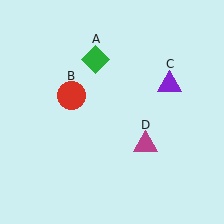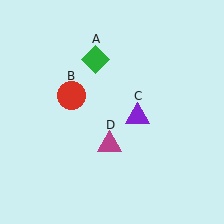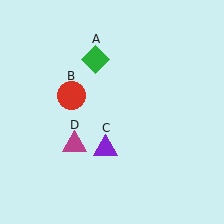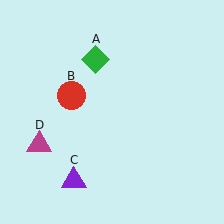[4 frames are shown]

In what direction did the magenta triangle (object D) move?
The magenta triangle (object D) moved left.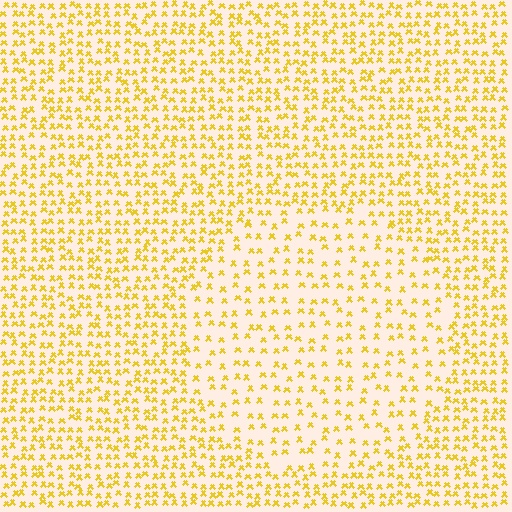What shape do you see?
I see a circle.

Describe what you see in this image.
The image contains small yellow elements arranged at two different densities. A circle-shaped region is visible where the elements are less densely packed than the surrounding area.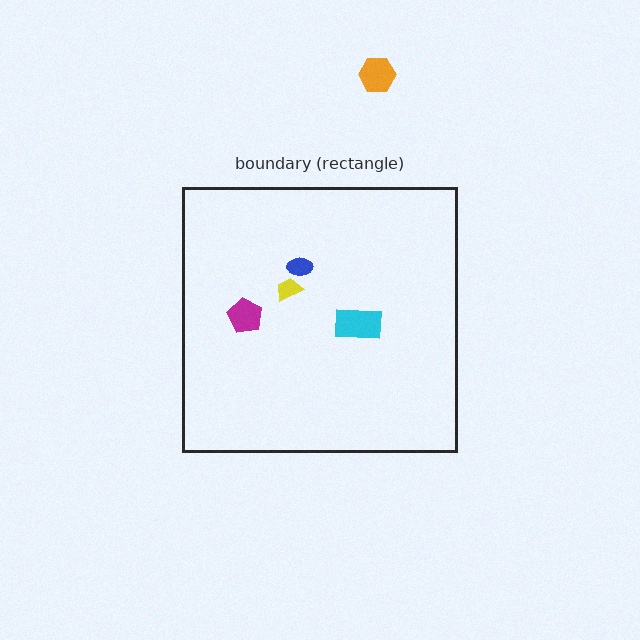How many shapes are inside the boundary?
4 inside, 1 outside.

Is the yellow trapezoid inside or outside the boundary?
Inside.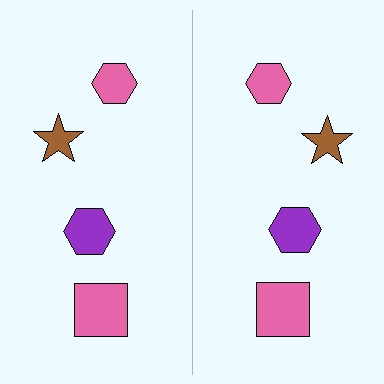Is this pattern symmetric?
Yes, this pattern has bilateral (reflection) symmetry.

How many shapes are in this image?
There are 8 shapes in this image.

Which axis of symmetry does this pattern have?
The pattern has a vertical axis of symmetry running through the center of the image.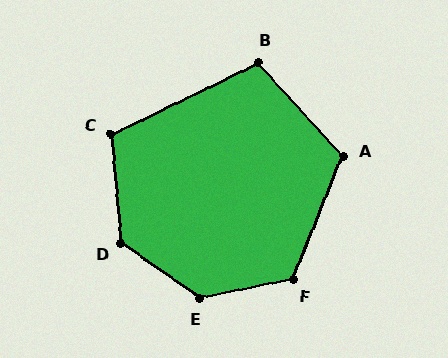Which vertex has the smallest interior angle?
B, at approximately 106 degrees.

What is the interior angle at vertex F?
Approximately 124 degrees (obtuse).